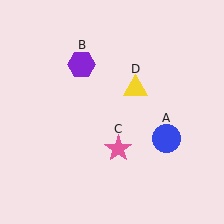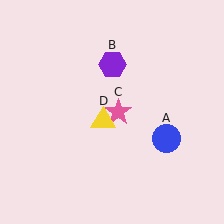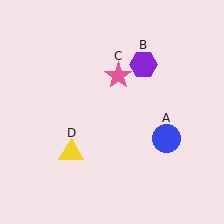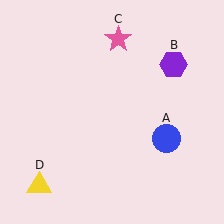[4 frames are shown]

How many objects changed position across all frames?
3 objects changed position: purple hexagon (object B), pink star (object C), yellow triangle (object D).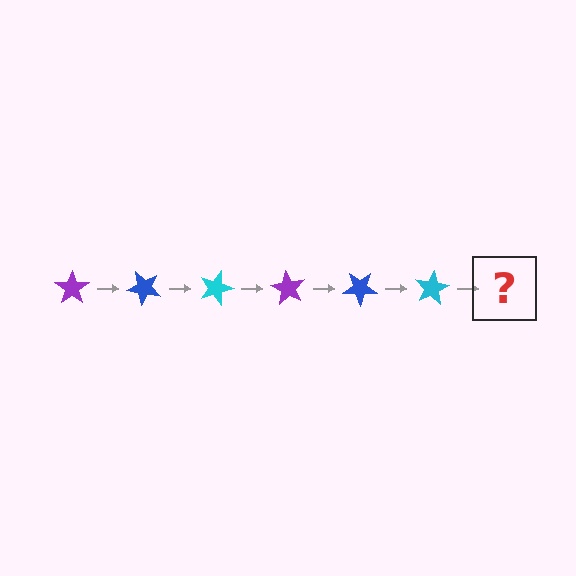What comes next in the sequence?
The next element should be a purple star, rotated 270 degrees from the start.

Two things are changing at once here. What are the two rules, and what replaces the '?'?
The two rules are that it rotates 45 degrees each step and the color cycles through purple, blue, and cyan. The '?' should be a purple star, rotated 270 degrees from the start.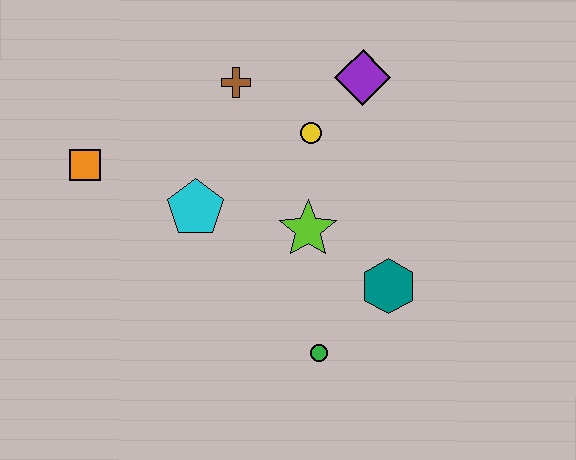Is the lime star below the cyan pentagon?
Yes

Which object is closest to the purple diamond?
The yellow circle is closest to the purple diamond.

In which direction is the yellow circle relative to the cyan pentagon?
The yellow circle is to the right of the cyan pentagon.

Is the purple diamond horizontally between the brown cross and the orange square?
No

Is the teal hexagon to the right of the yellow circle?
Yes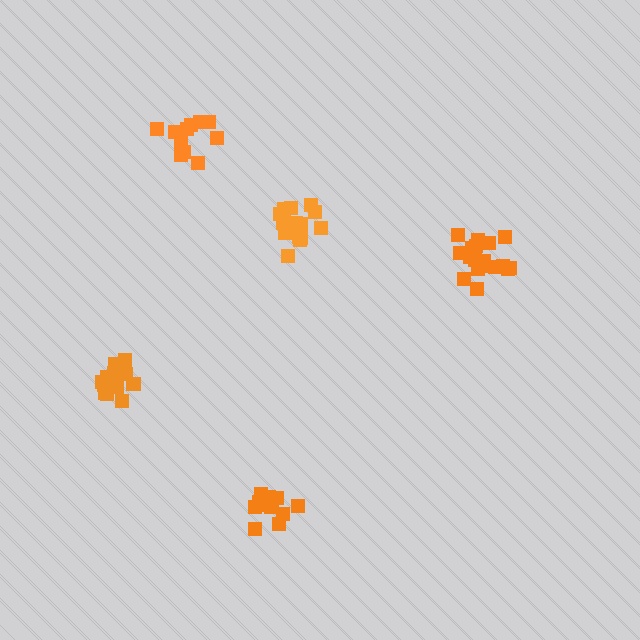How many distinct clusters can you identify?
There are 5 distinct clusters.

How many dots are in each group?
Group 1: 12 dots, Group 2: 16 dots, Group 3: 17 dots, Group 4: 12 dots, Group 5: 18 dots (75 total).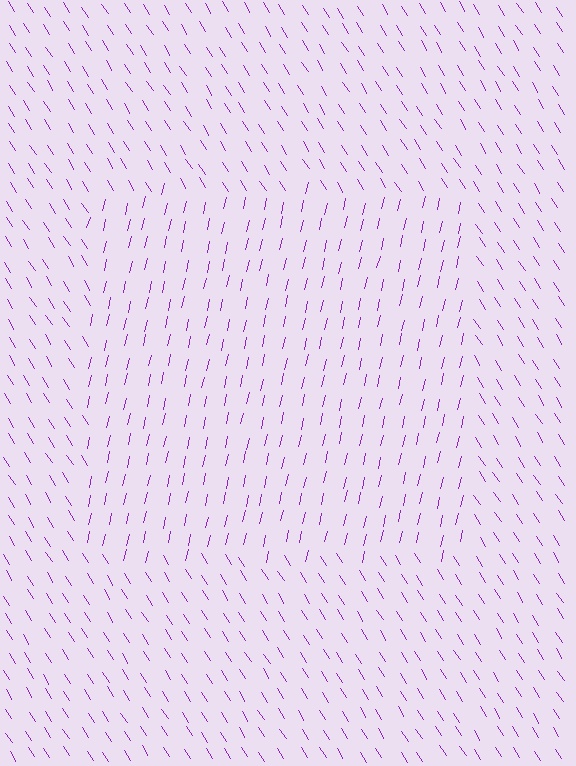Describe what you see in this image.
The image is filled with small purple line segments. A rectangle region in the image has lines oriented differently from the surrounding lines, creating a visible texture boundary.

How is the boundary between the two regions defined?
The boundary is defined purely by a change in line orientation (approximately 45 degrees difference). All lines are the same color and thickness.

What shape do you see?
I see a rectangle.